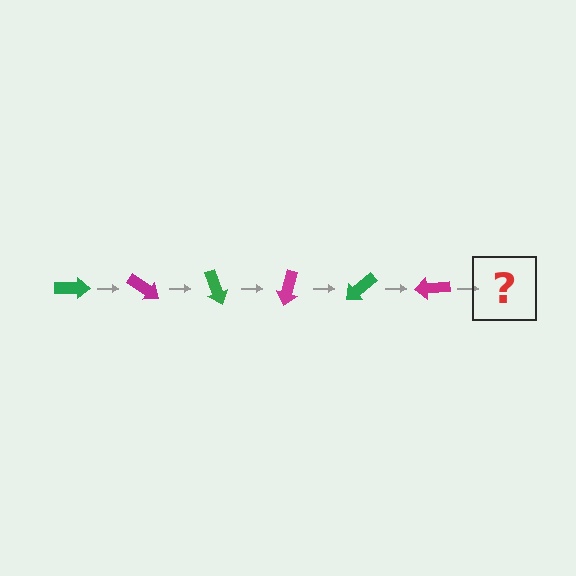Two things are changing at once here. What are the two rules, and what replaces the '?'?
The two rules are that it rotates 35 degrees each step and the color cycles through green and magenta. The '?' should be a green arrow, rotated 210 degrees from the start.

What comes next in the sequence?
The next element should be a green arrow, rotated 210 degrees from the start.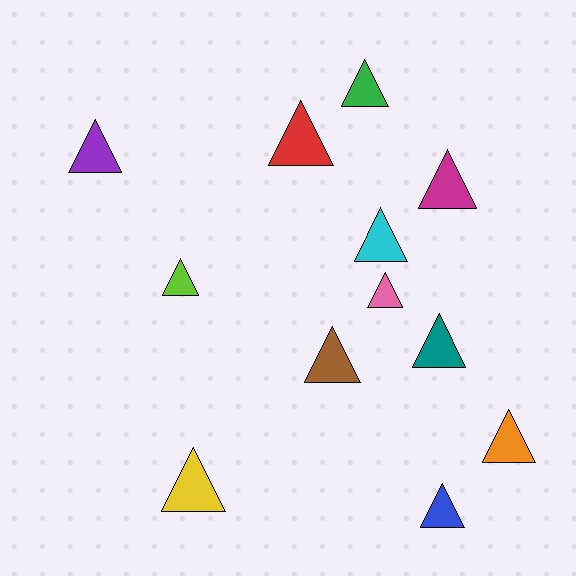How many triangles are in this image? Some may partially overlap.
There are 12 triangles.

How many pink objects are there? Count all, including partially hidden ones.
There is 1 pink object.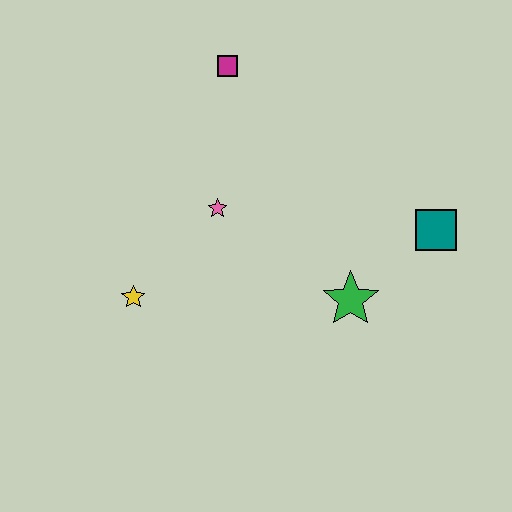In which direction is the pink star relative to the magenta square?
The pink star is below the magenta square.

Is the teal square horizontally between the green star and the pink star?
No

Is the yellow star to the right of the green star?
No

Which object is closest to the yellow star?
The pink star is closest to the yellow star.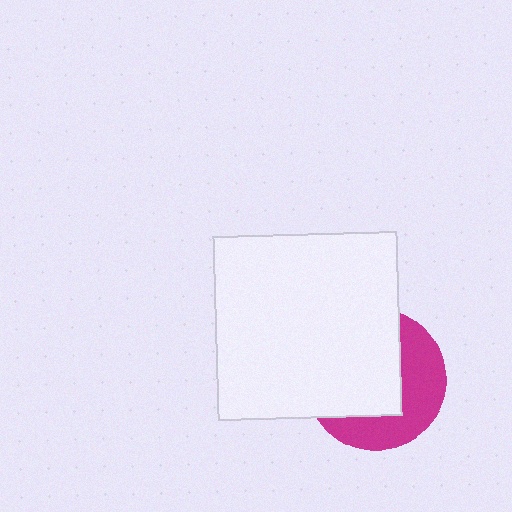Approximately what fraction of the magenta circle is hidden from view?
Roughly 58% of the magenta circle is hidden behind the white square.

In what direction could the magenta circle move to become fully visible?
The magenta circle could move toward the lower-right. That would shift it out from behind the white square entirely.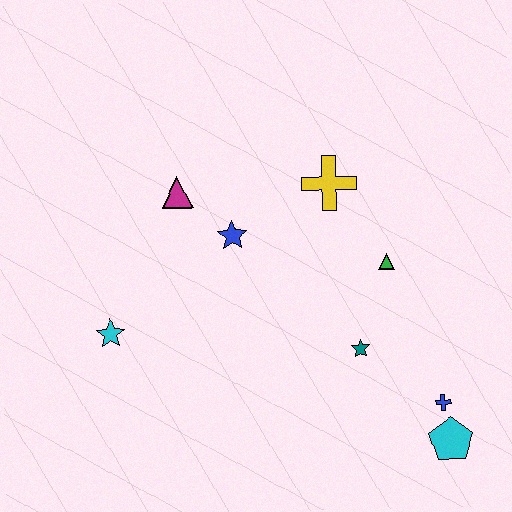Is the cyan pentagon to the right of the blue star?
Yes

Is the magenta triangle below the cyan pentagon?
No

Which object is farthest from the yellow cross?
The cyan pentagon is farthest from the yellow cross.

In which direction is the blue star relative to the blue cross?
The blue star is to the left of the blue cross.